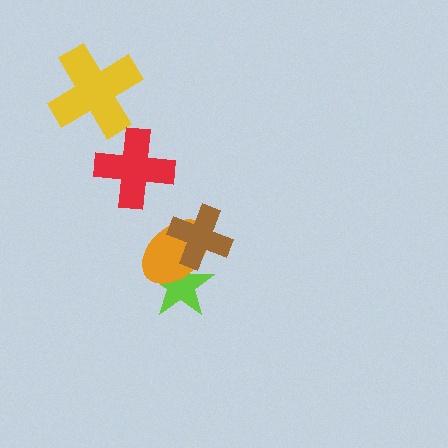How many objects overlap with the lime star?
2 objects overlap with the lime star.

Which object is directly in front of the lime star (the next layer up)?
The orange ellipse is directly in front of the lime star.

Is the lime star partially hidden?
Yes, it is partially covered by another shape.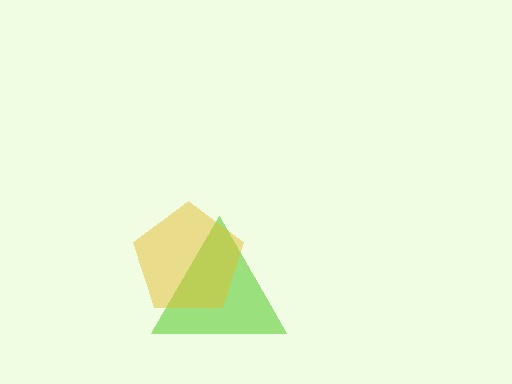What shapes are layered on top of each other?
The layered shapes are: a lime triangle, a yellow pentagon.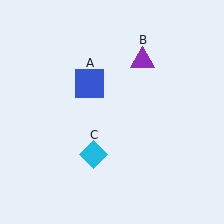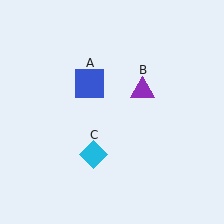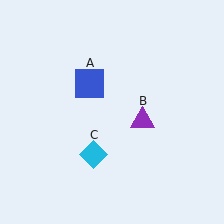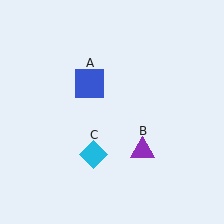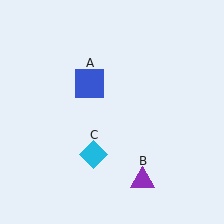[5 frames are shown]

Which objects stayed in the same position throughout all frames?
Blue square (object A) and cyan diamond (object C) remained stationary.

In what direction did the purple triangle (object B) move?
The purple triangle (object B) moved down.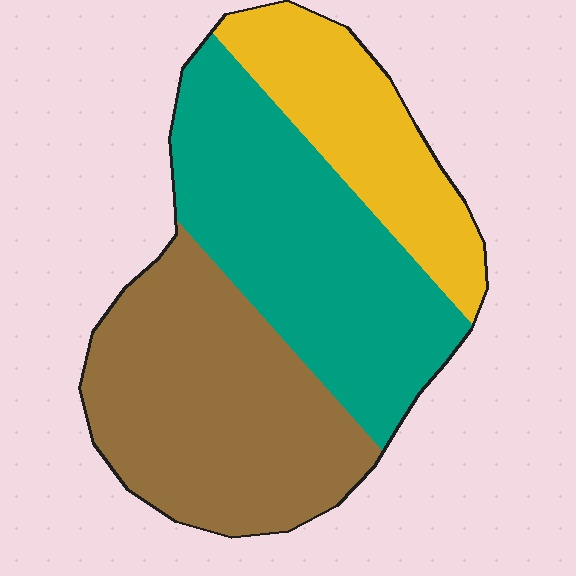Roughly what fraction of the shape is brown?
Brown takes up between a third and a half of the shape.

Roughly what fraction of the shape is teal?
Teal takes up about two fifths (2/5) of the shape.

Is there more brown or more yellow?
Brown.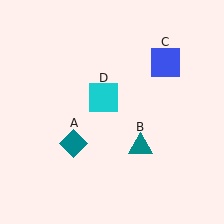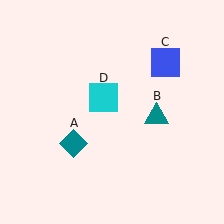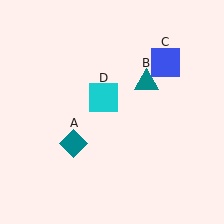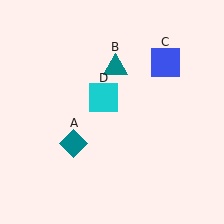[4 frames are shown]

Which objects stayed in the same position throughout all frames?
Teal diamond (object A) and blue square (object C) and cyan square (object D) remained stationary.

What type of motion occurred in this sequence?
The teal triangle (object B) rotated counterclockwise around the center of the scene.